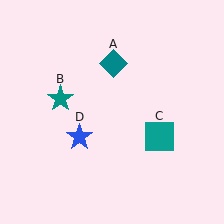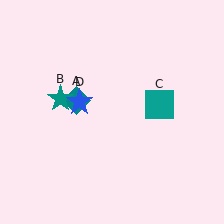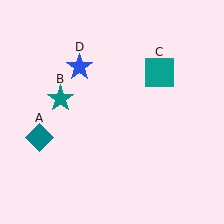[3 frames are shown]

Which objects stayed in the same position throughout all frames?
Teal star (object B) remained stationary.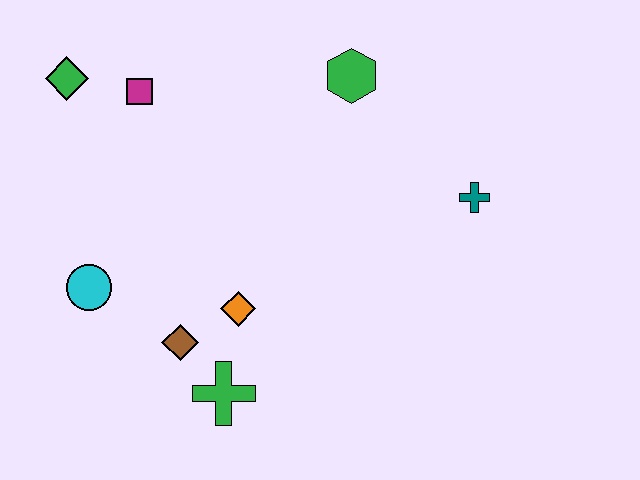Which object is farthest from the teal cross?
The green diamond is farthest from the teal cross.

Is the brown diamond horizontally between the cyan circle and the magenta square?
No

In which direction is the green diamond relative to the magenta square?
The green diamond is to the left of the magenta square.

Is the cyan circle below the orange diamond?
No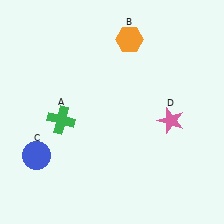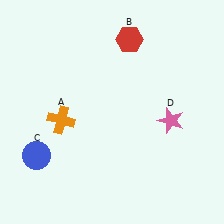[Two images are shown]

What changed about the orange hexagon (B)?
In Image 1, B is orange. In Image 2, it changed to red.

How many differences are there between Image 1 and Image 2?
There are 2 differences between the two images.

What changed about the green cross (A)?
In Image 1, A is green. In Image 2, it changed to orange.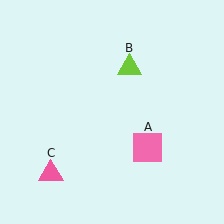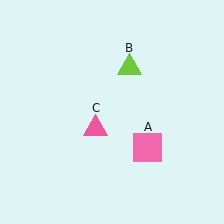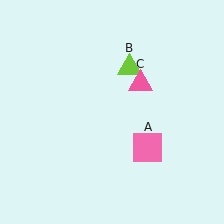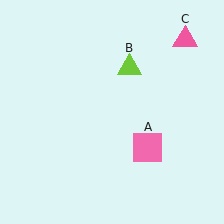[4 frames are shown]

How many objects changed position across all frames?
1 object changed position: pink triangle (object C).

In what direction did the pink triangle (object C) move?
The pink triangle (object C) moved up and to the right.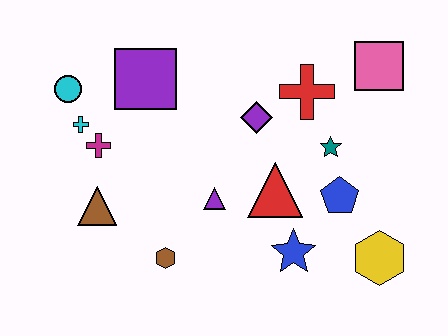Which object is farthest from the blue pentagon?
The cyan circle is farthest from the blue pentagon.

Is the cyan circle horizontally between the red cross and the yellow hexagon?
No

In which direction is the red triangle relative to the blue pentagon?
The red triangle is to the left of the blue pentagon.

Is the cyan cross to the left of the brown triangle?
Yes